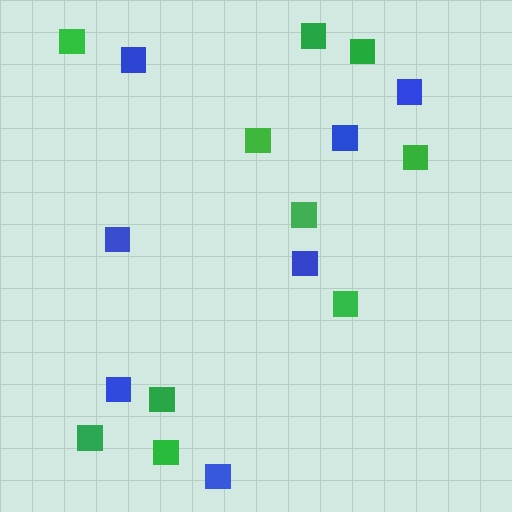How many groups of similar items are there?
There are 2 groups: one group of green squares (10) and one group of blue squares (7).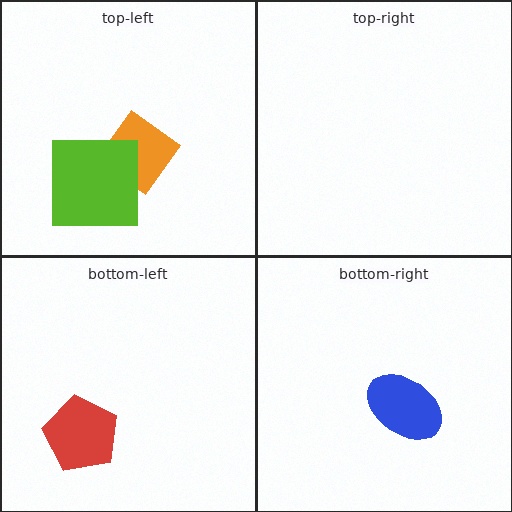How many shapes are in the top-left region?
2.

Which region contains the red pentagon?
The bottom-left region.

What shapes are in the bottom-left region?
The red pentagon.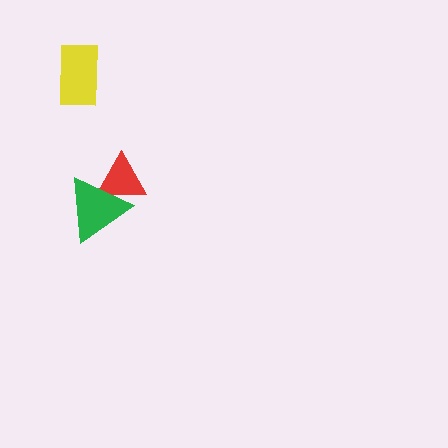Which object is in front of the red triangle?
The green triangle is in front of the red triangle.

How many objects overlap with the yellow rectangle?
0 objects overlap with the yellow rectangle.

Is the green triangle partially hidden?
No, no other shape covers it.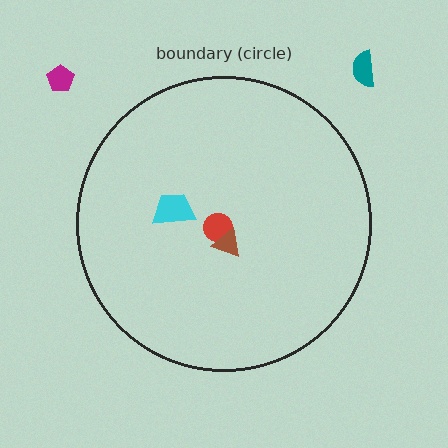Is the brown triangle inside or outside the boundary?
Inside.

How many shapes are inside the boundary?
3 inside, 2 outside.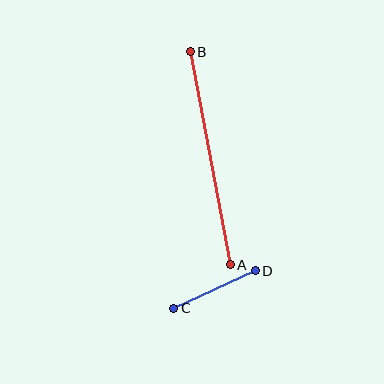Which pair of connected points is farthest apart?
Points A and B are farthest apart.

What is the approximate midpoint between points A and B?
The midpoint is at approximately (210, 158) pixels.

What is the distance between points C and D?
The distance is approximately 89 pixels.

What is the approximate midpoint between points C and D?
The midpoint is at approximately (214, 289) pixels.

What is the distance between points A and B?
The distance is approximately 217 pixels.